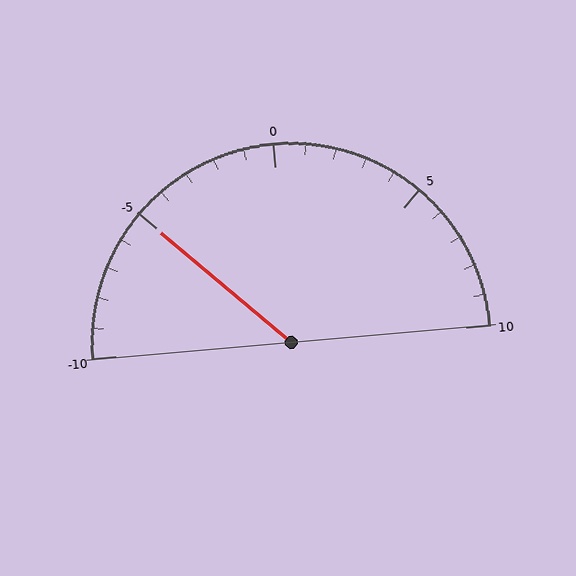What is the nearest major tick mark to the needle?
The nearest major tick mark is -5.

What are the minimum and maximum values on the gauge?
The gauge ranges from -10 to 10.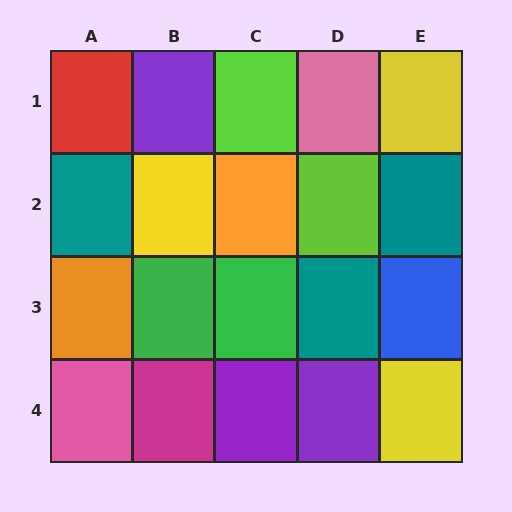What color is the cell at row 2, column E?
Teal.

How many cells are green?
2 cells are green.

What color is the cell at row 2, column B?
Yellow.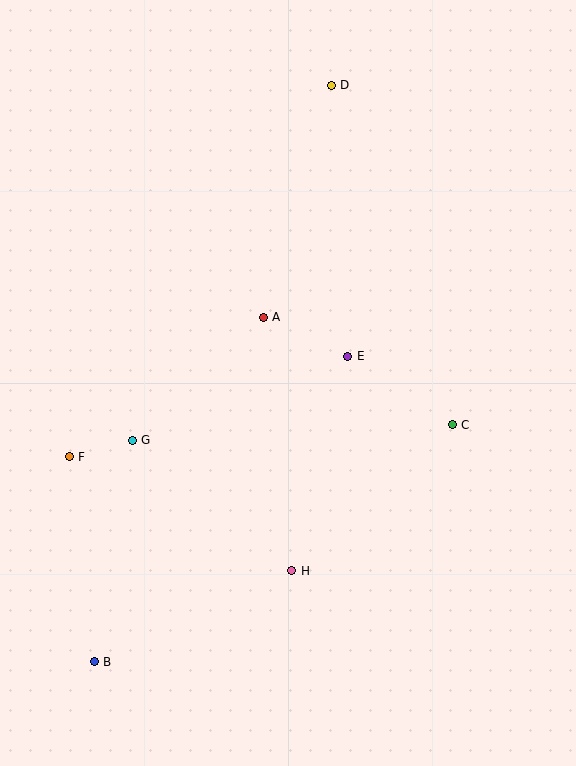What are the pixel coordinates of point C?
Point C is at (452, 425).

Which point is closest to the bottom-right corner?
Point H is closest to the bottom-right corner.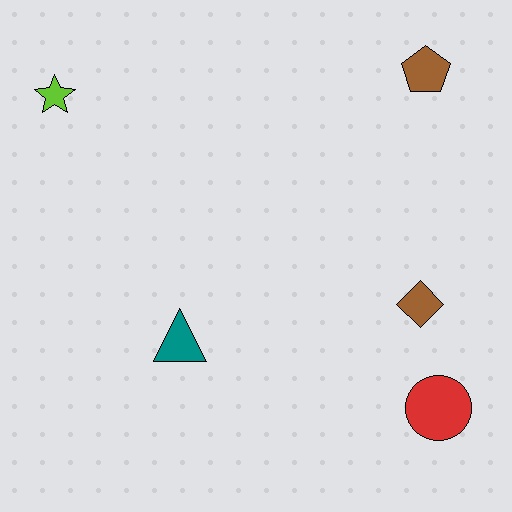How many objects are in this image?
There are 5 objects.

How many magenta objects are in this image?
There are no magenta objects.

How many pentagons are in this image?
There is 1 pentagon.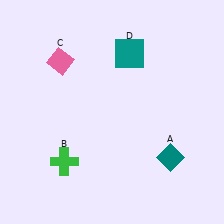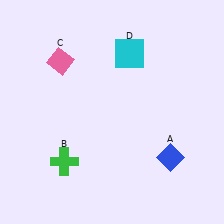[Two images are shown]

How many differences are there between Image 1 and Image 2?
There are 2 differences between the two images.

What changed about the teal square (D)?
In Image 1, D is teal. In Image 2, it changed to cyan.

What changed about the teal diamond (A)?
In Image 1, A is teal. In Image 2, it changed to blue.